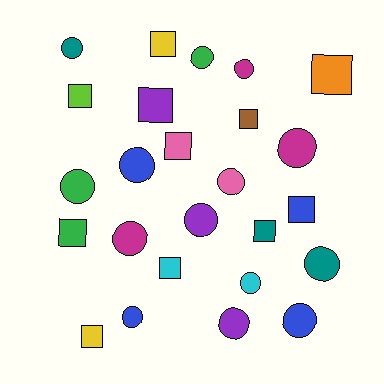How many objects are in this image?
There are 25 objects.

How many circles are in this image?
There are 14 circles.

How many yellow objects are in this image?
There are 2 yellow objects.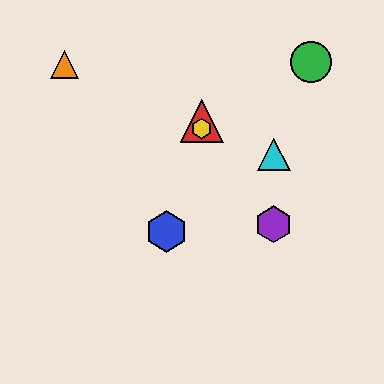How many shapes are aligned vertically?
2 shapes (the red triangle, the yellow hexagon) are aligned vertically.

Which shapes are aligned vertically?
The red triangle, the yellow hexagon are aligned vertically.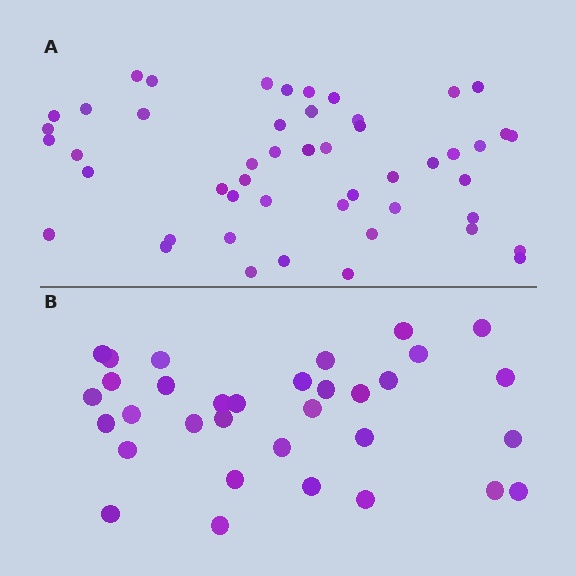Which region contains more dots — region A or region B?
Region A (the top region) has more dots.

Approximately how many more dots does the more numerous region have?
Region A has approximately 15 more dots than region B.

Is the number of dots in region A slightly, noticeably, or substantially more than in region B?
Region A has substantially more. The ratio is roughly 1.5 to 1.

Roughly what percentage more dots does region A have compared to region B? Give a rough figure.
About 50% more.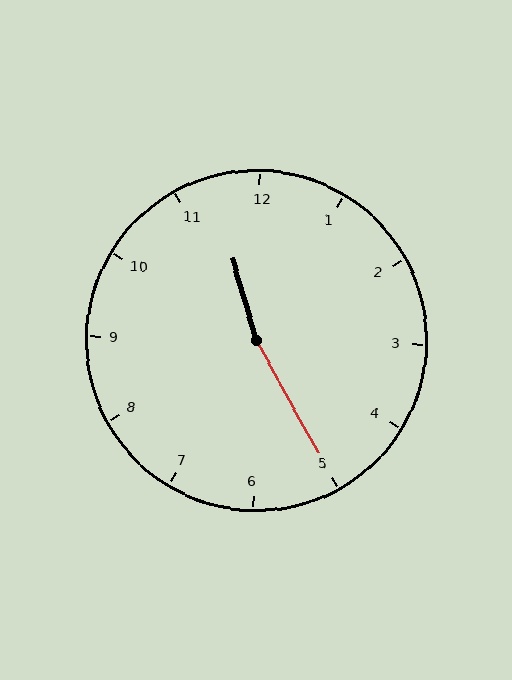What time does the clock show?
11:25.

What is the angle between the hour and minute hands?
Approximately 168 degrees.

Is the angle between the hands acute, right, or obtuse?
It is obtuse.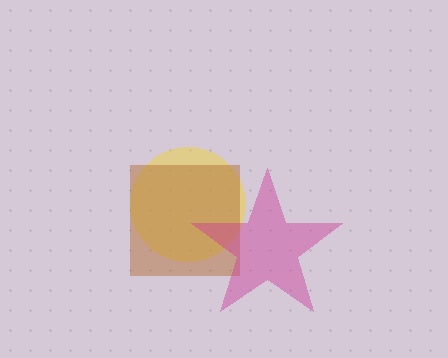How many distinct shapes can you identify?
There are 3 distinct shapes: a yellow circle, a brown square, a magenta star.